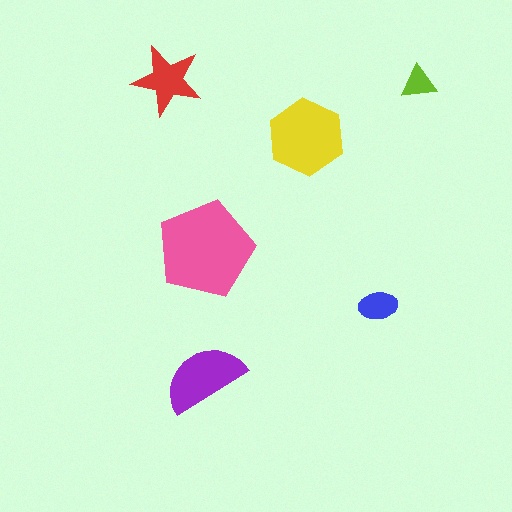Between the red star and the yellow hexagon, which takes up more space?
The yellow hexagon.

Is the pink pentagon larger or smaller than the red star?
Larger.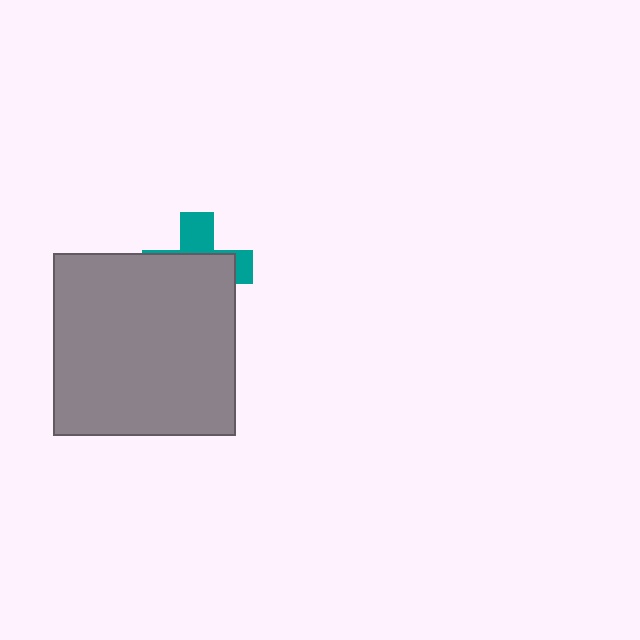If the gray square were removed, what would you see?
You would see the complete teal cross.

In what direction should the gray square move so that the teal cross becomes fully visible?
The gray square should move down. That is the shortest direction to clear the overlap and leave the teal cross fully visible.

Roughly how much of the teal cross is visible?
A small part of it is visible (roughly 36%).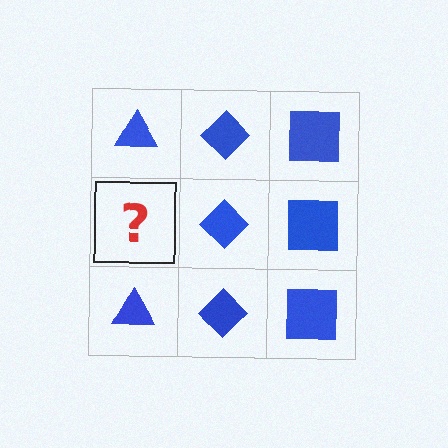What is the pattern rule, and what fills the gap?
The rule is that each column has a consistent shape. The gap should be filled with a blue triangle.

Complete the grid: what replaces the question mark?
The question mark should be replaced with a blue triangle.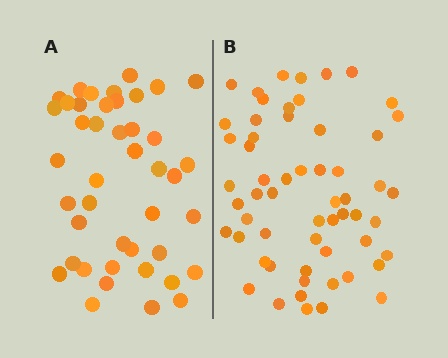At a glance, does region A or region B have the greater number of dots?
Region B (the right region) has more dots.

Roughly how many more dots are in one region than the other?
Region B has approximately 15 more dots than region A.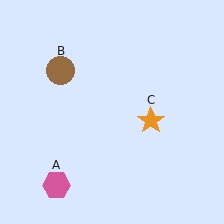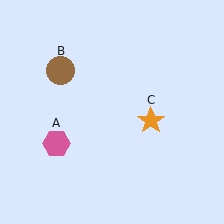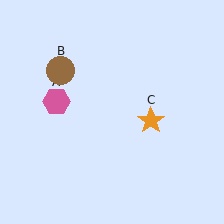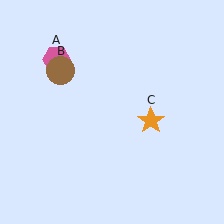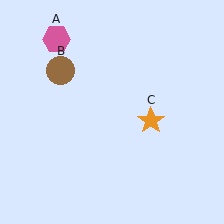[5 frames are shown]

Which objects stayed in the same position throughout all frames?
Brown circle (object B) and orange star (object C) remained stationary.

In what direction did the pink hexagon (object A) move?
The pink hexagon (object A) moved up.